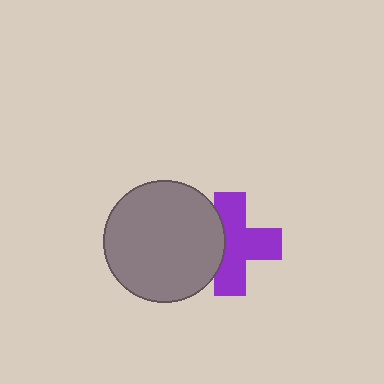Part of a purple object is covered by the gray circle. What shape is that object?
It is a cross.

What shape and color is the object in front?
The object in front is a gray circle.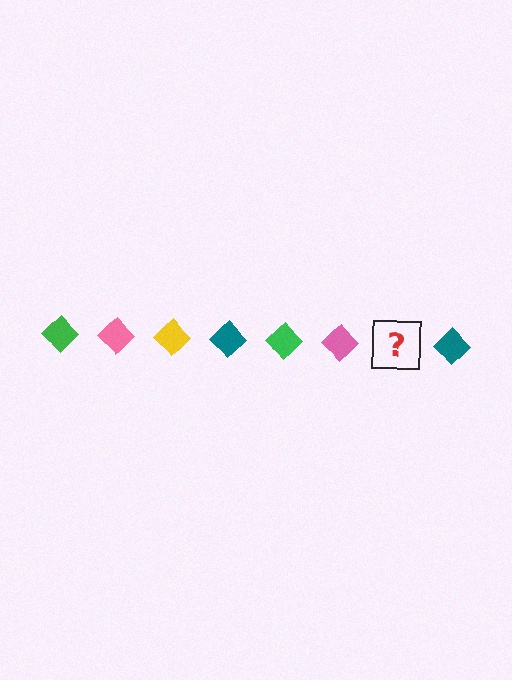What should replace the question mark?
The question mark should be replaced with a yellow diamond.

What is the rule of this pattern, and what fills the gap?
The rule is that the pattern cycles through green, pink, yellow, teal diamonds. The gap should be filled with a yellow diamond.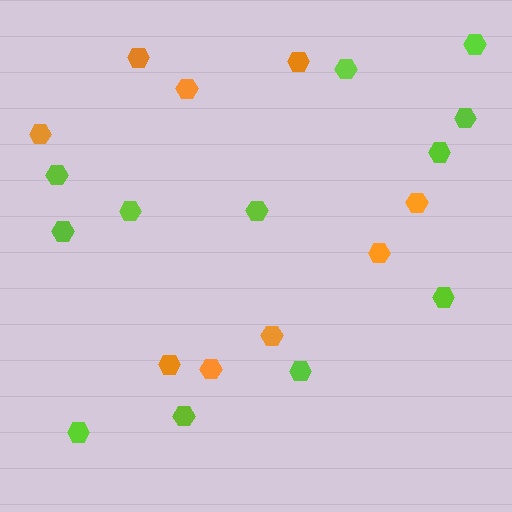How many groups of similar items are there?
There are 2 groups: one group of lime hexagons (12) and one group of orange hexagons (9).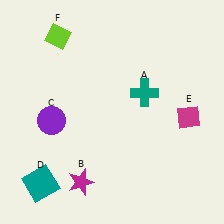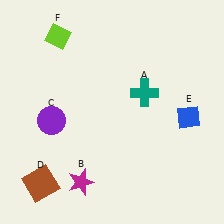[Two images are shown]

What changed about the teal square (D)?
In Image 1, D is teal. In Image 2, it changed to brown.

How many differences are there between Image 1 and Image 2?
There are 2 differences between the two images.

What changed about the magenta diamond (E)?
In Image 1, E is magenta. In Image 2, it changed to blue.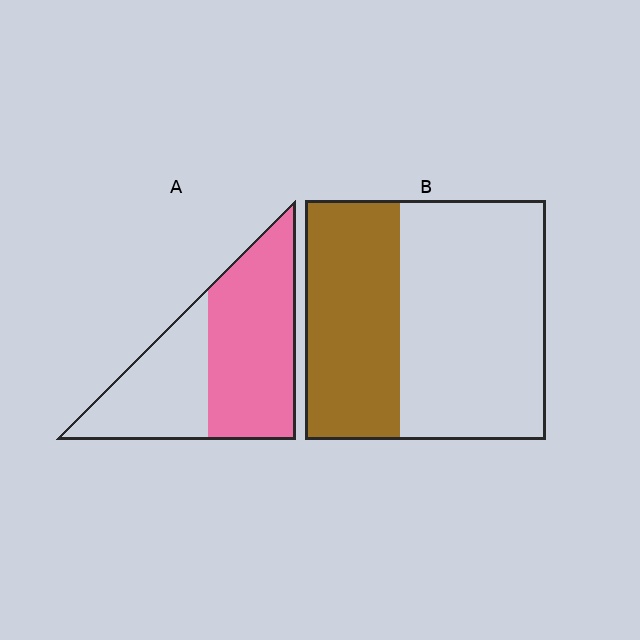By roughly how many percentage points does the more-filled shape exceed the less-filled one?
By roughly 20 percentage points (A over B).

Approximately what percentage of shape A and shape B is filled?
A is approximately 60% and B is approximately 40%.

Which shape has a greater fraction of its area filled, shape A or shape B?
Shape A.